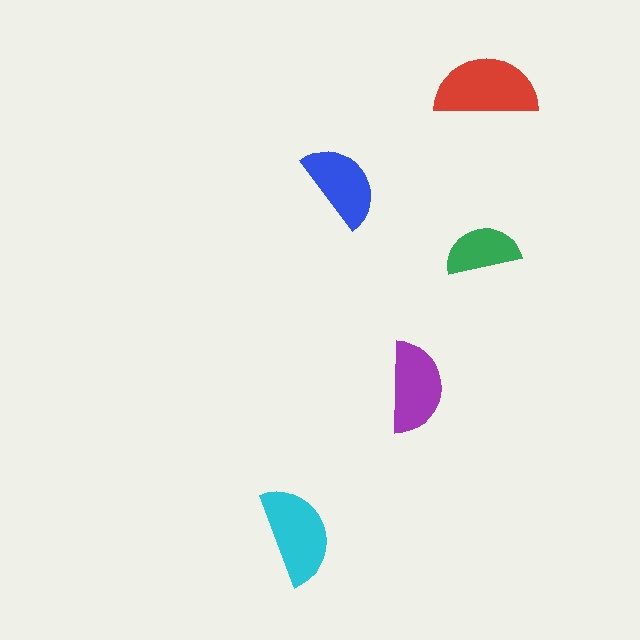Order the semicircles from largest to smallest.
the red one, the cyan one, the purple one, the blue one, the green one.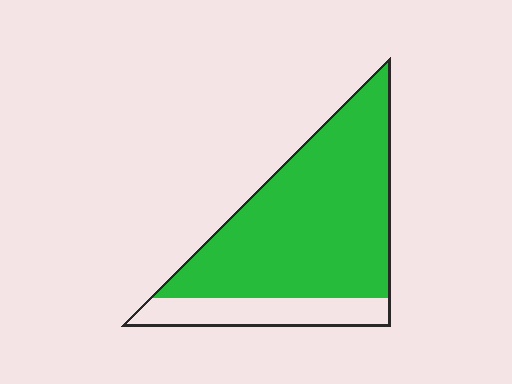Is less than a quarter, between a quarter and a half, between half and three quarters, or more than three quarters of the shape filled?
More than three quarters.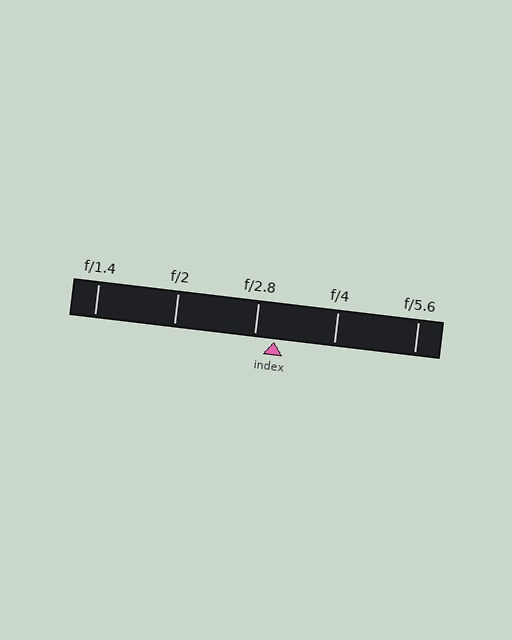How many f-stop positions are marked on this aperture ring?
There are 5 f-stop positions marked.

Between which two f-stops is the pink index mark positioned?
The index mark is between f/2.8 and f/4.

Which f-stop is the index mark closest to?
The index mark is closest to f/2.8.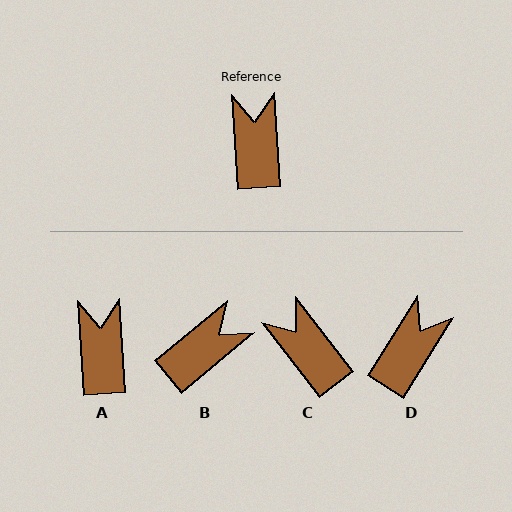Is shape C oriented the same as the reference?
No, it is off by about 34 degrees.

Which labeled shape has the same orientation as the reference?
A.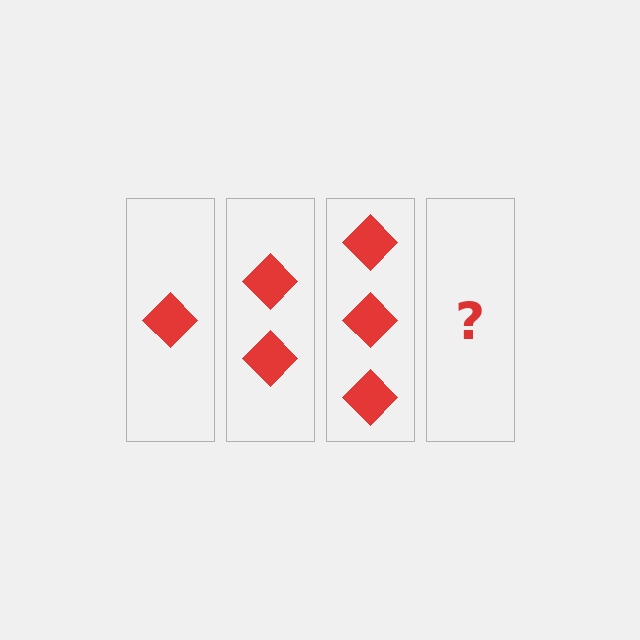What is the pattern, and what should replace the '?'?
The pattern is that each step adds one more diamond. The '?' should be 4 diamonds.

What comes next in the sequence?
The next element should be 4 diamonds.